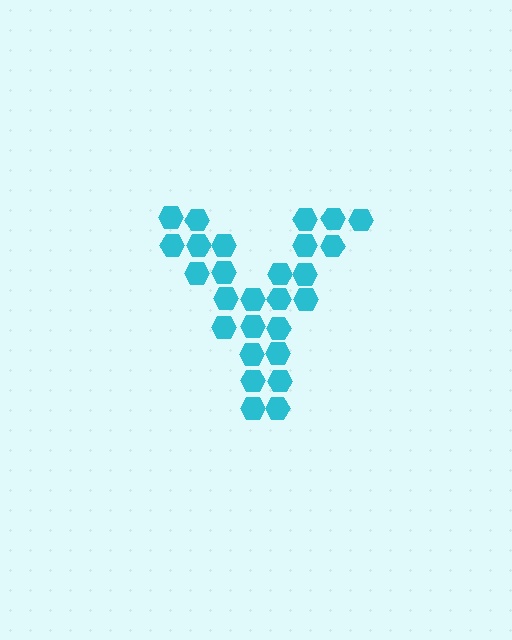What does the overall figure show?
The overall figure shows the letter Y.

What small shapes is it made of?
It is made of small hexagons.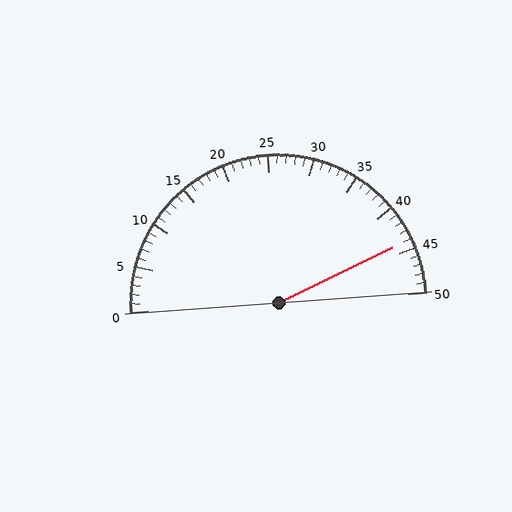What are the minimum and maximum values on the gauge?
The gauge ranges from 0 to 50.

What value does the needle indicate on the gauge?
The needle indicates approximately 44.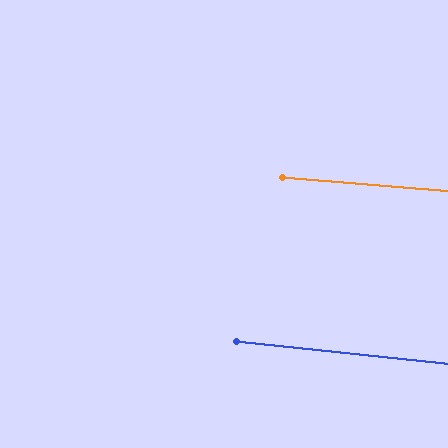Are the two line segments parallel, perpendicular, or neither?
Parallel — their directions differ by only 1.3°.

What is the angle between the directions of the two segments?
Approximately 1 degree.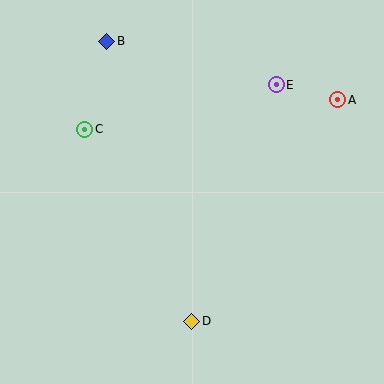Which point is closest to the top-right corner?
Point A is closest to the top-right corner.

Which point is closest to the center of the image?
Point C at (85, 129) is closest to the center.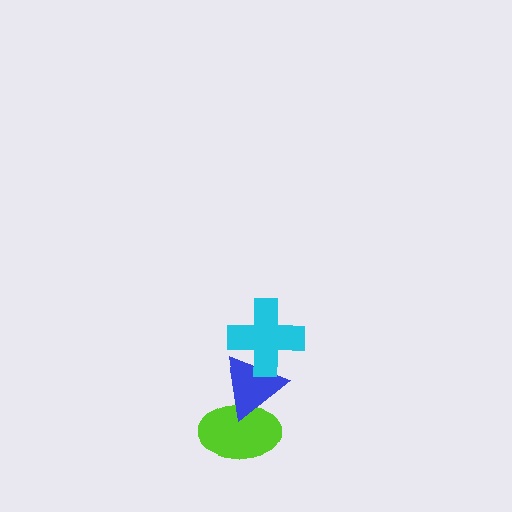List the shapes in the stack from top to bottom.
From top to bottom: the cyan cross, the blue triangle, the lime ellipse.